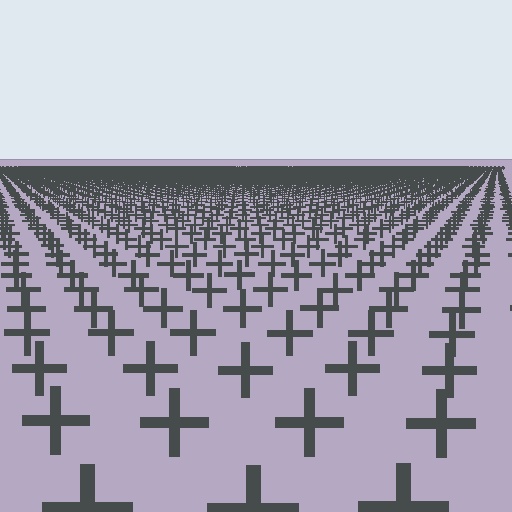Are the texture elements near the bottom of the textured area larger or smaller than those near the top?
Larger. Near the bottom, elements are closer to the viewer and appear at a bigger on-screen size.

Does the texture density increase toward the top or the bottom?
Density increases toward the top.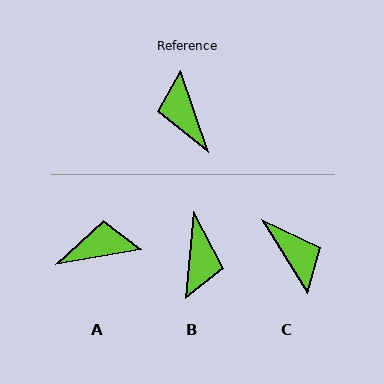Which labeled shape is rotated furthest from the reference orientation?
C, about 167 degrees away.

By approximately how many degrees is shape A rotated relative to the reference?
Approximately 99 degrees clockwise.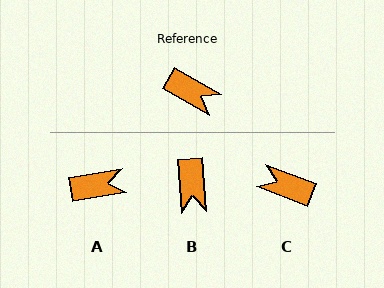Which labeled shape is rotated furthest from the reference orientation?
C, about 171 degrees away.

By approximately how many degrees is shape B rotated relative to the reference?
Approximately 56 degrees clockwise.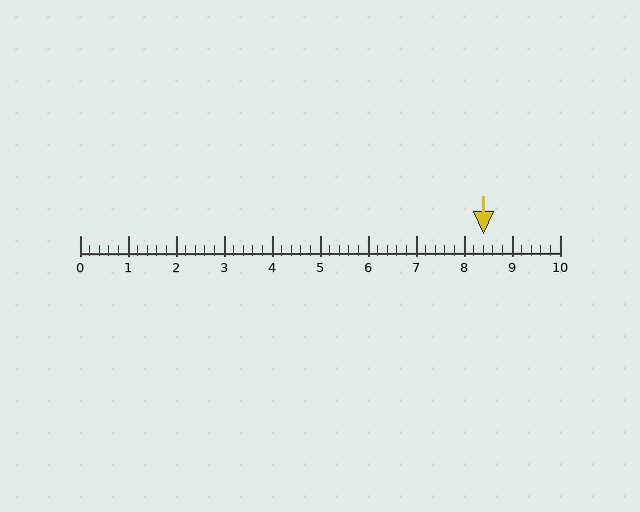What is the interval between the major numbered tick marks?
The major tick marks are spaced 1 units apart.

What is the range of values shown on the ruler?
The ruler shows values from 0 to 10.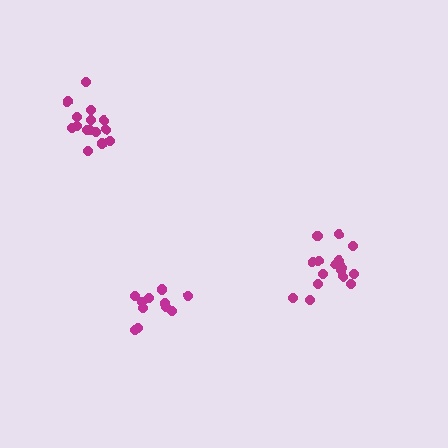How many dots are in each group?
Group 1: 11 dots, Group 2: 16 dots, Group 3: 17 dots (44 total).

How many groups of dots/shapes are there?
There are 3 groups.